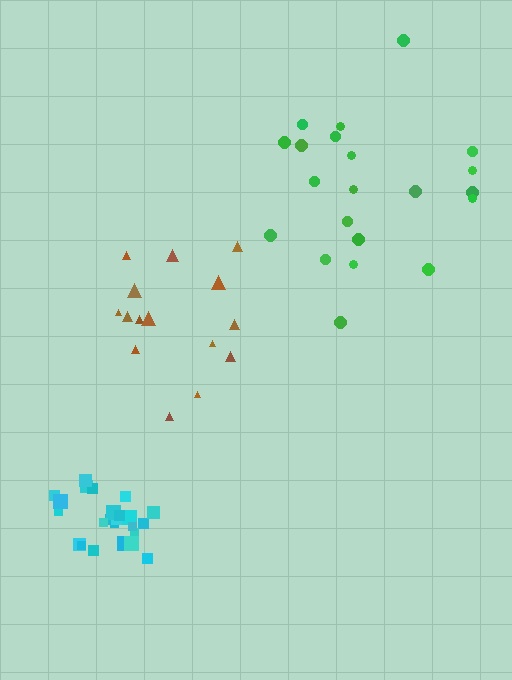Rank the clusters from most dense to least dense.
cyan, brown, green.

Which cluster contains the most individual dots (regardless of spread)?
Cyan (24).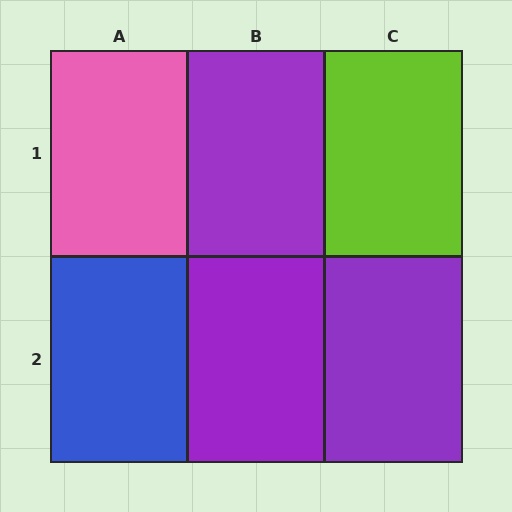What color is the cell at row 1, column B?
Purple.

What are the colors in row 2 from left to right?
Blue, purple, purple.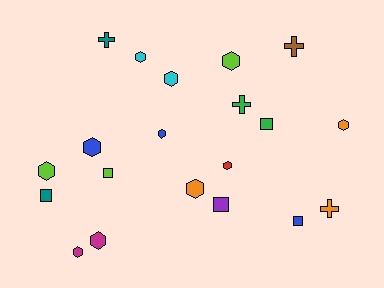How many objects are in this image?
There are 20 objects.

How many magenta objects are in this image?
There are 2 magenta objects.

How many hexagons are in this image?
There are 11 hexagons.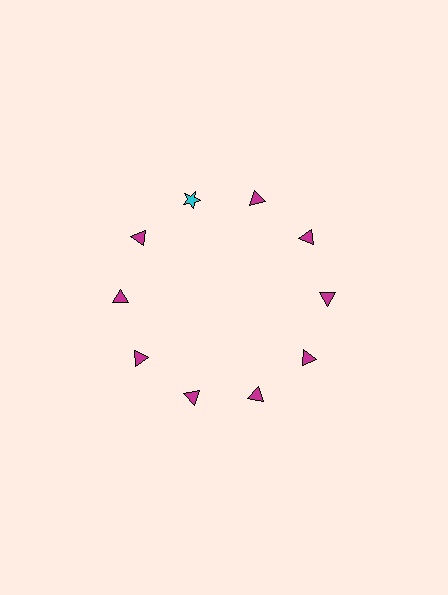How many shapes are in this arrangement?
There are 10 shapes arranged in a ring pattern.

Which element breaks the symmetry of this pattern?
The cyan star at roughly the 11 o'clock position breaks the symmetry. All other shapes are magenta triangles.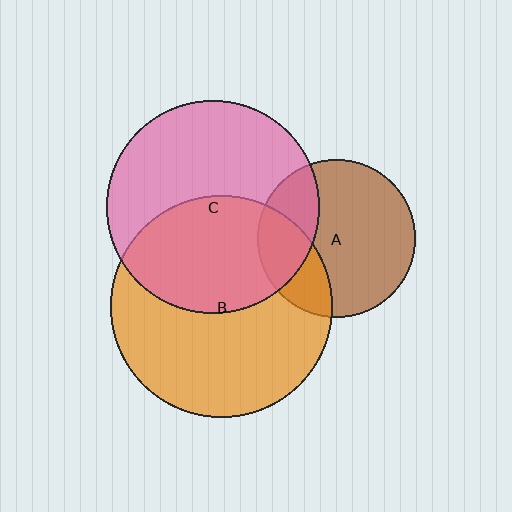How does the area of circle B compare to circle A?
Approximately 2.0 times.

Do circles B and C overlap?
Yes.